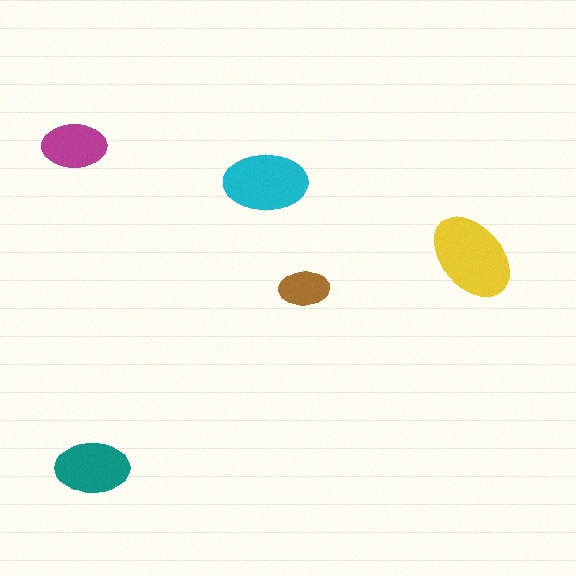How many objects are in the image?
There are 5 objects in the image.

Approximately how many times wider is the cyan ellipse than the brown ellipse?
About 1.5 times wider.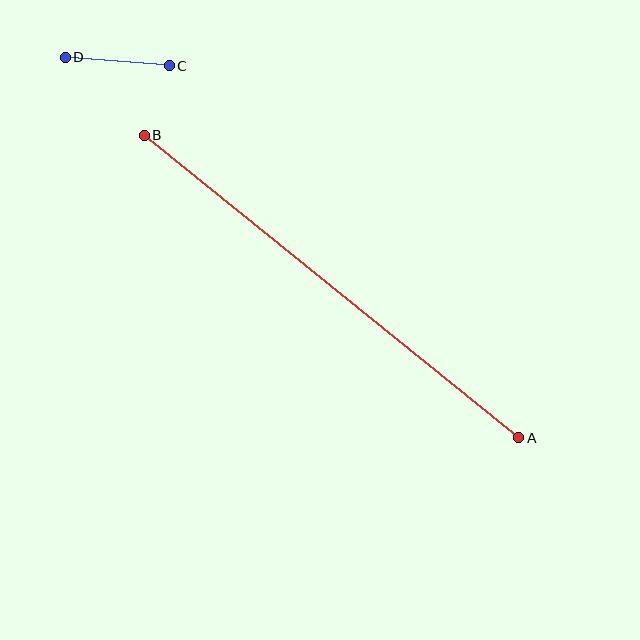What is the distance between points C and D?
The distance is approximately 104 pixels.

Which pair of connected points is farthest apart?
Points A and B are farthest apart.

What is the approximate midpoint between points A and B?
The midpoint is at approximately (331, 287) pixels.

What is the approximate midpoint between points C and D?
The midpoint is at approximately (117, 62) pixels.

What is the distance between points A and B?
The distance is approximately 481 pixels.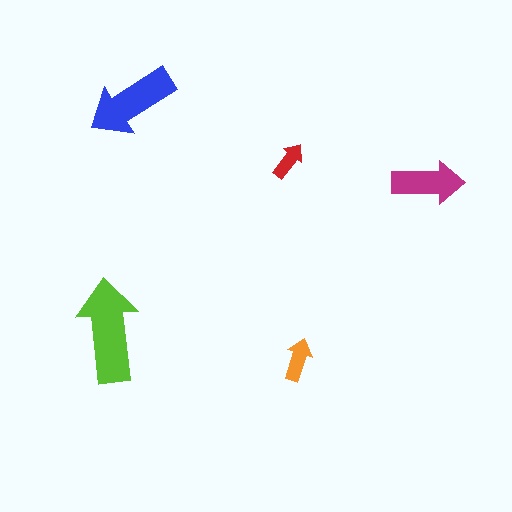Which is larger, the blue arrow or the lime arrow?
The lime one.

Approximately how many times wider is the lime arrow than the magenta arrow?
About 1.5 times wider.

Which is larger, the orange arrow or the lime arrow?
The lime one.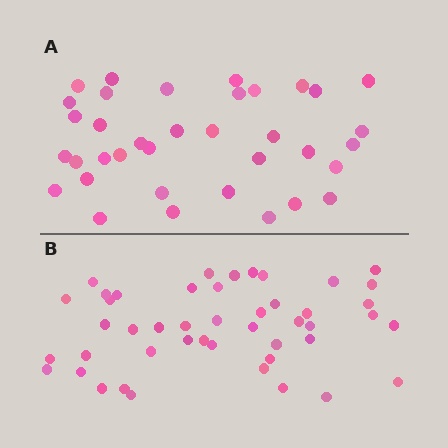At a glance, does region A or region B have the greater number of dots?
Region B (the bottom region) has more dots.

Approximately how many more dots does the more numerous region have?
Region B has roughly 10 or so more dots than region A.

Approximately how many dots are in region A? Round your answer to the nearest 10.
About 40 dots. (The exact count is 36, which rounds to 40.)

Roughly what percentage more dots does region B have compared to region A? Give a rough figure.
About 30% more.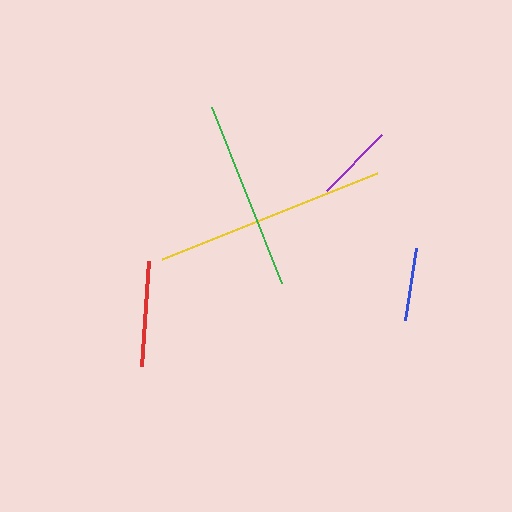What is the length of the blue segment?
The blue segment is approximately 73 pixels long.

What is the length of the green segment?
The green segment is approximately 190 pixels long.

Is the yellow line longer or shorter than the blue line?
The yellow line is longer than the blue line.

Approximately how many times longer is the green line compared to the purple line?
The green line is approximately 2.4 times the length of the purple line.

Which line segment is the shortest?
The blue line is the shortest at approximately 73 pixels.